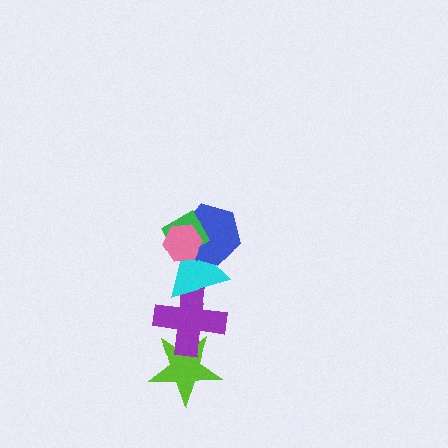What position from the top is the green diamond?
The green diamond is 2nd from the top.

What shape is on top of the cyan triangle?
The blue hexagon is on top of the cyan triangle.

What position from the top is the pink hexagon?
The pink hexagon is 1st from the top.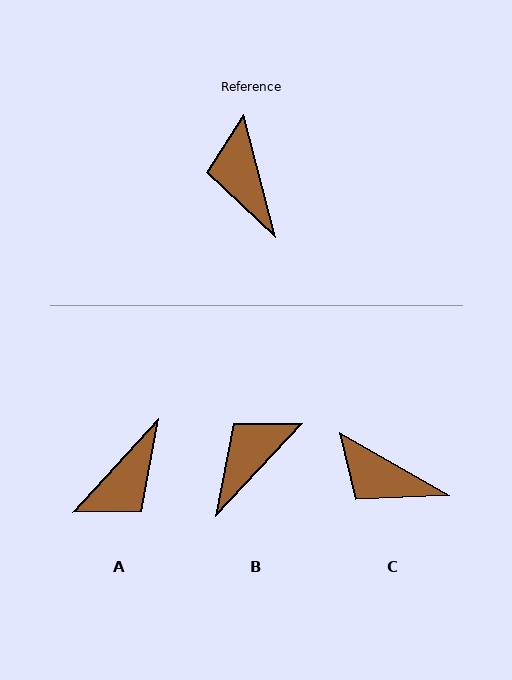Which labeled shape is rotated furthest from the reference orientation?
A, about 123 degrees away.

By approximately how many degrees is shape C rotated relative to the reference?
Approximately 46 degrees counter-clockwise.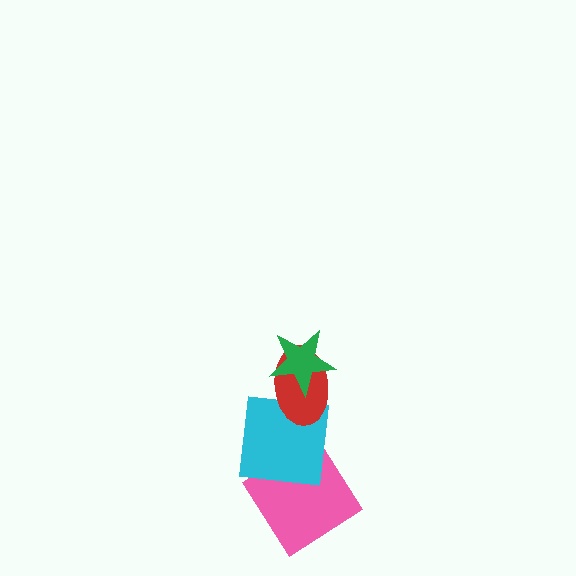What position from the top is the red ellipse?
The red ellipse is 2nd from the top.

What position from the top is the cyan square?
The cyan square is 3rd from the top.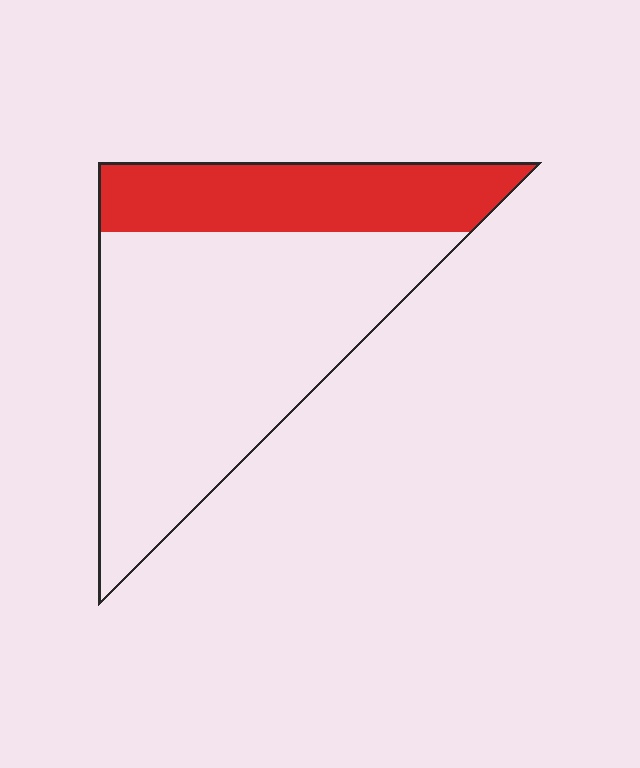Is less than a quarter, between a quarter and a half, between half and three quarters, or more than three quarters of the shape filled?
Between a quarter and a half.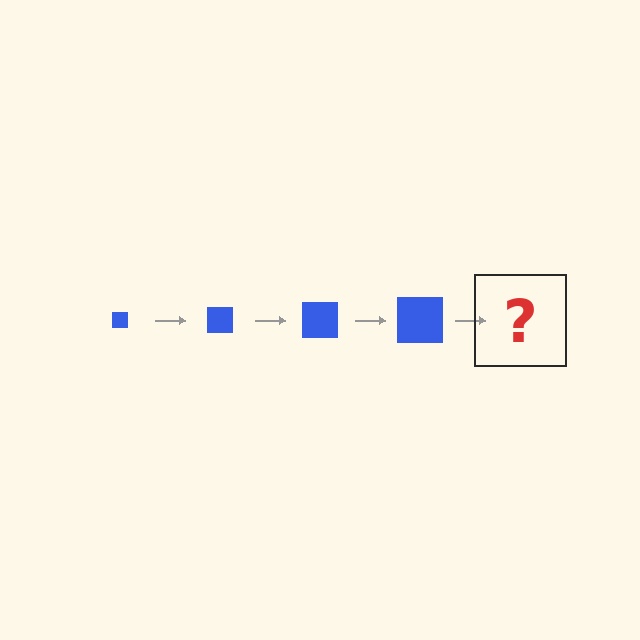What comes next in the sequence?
The next element should be a blue square, larger than the previous one.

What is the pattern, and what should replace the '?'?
The pattern is that the square gets progressively larger each step. The '?' should be a blue square, larger than the previous one.